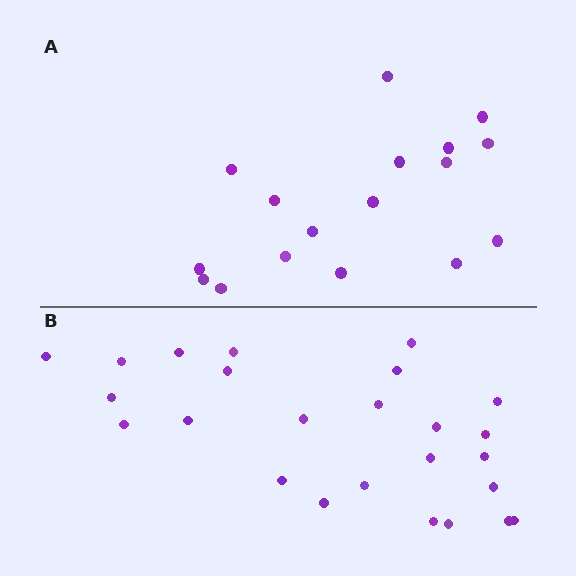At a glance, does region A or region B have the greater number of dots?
Region B (the bottom region) has more dots.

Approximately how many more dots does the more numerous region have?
Region B has roughly 8 or so more dots than region A.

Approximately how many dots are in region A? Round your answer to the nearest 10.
About 20 dots. (The exact count is 17, which rounds to 20.)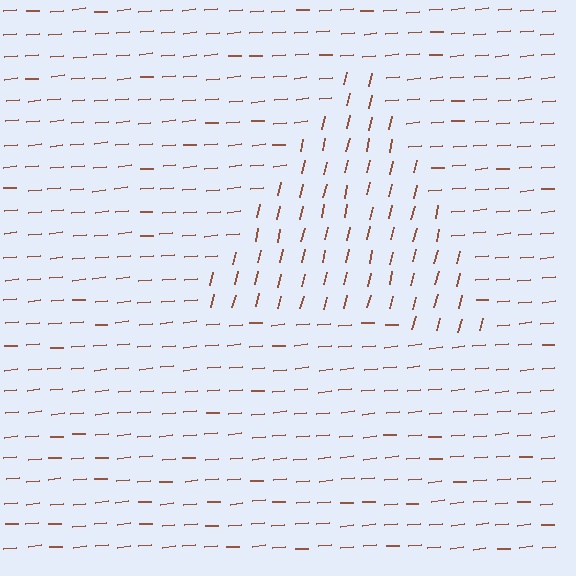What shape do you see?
I see a triangle.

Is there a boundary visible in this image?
Yes, there is a texture boundary formed by a change in line orientation.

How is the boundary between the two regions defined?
The boundary is defined purely by a change in line orientation (approximately 72 degrees difference). All lines are the same color and thickness.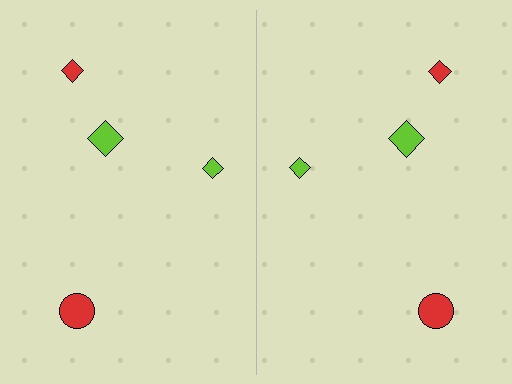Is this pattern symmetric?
Yes, this pattern has bilateral (reflection) symmetry.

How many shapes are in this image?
There are 8 shapes in this image.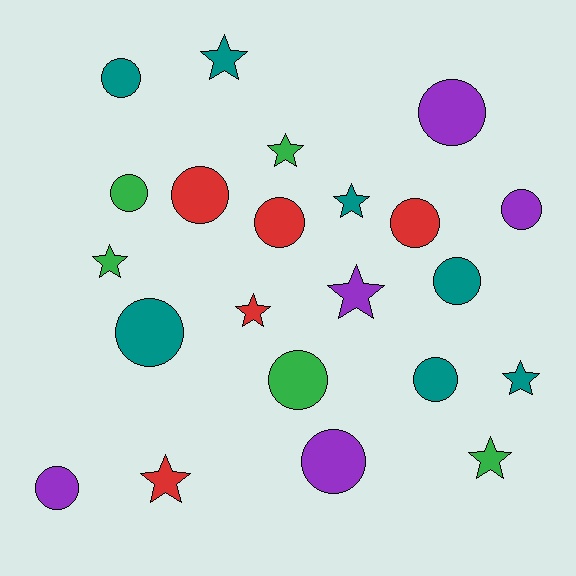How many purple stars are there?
There is 1 purple star.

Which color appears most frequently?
Teal, with 7 objects.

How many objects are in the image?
There are 22 objects.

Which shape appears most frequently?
Circle, with 13 objects.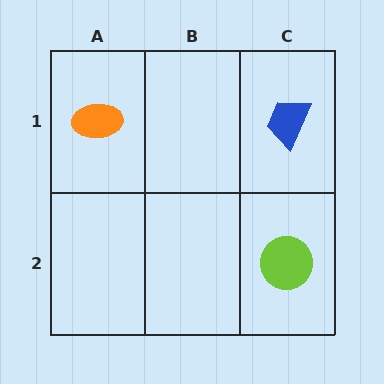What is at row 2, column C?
A lime circle.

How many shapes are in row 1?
2 shapes.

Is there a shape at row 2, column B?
No, that cell is empty.